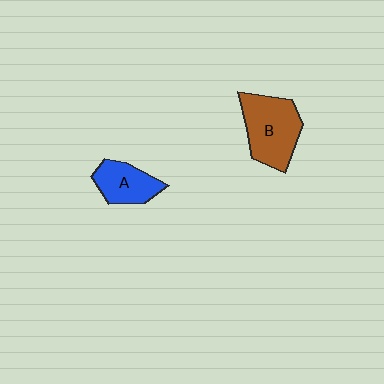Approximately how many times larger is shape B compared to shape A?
Approximately 1.6 times.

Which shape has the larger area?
Shape B (brown).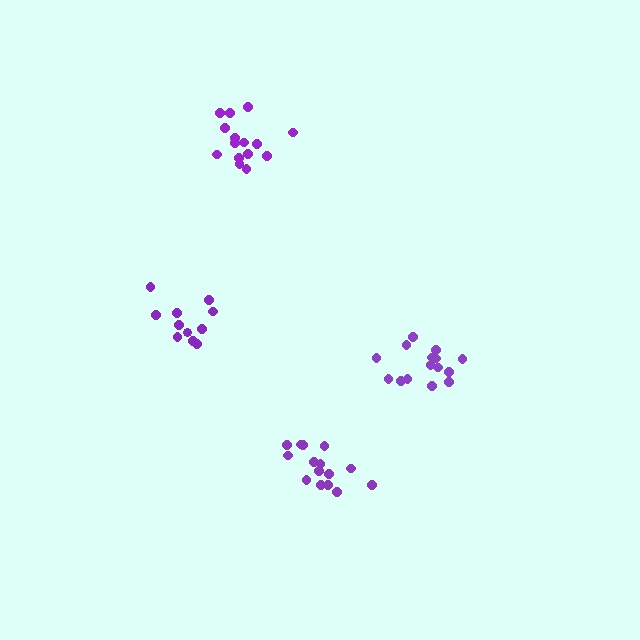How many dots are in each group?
Group 1: 15 dots, Group 2: 11 dots, Group 3: 15 dots, Group 4: 15 dots (56 total).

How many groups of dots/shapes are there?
There are 4 groups.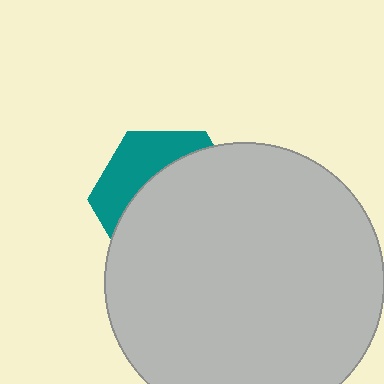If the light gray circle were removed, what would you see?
You would see the complete teal hexagon.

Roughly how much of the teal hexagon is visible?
A small part of it is visible (roughly 32%).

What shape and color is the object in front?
The object in front is a light gray circle.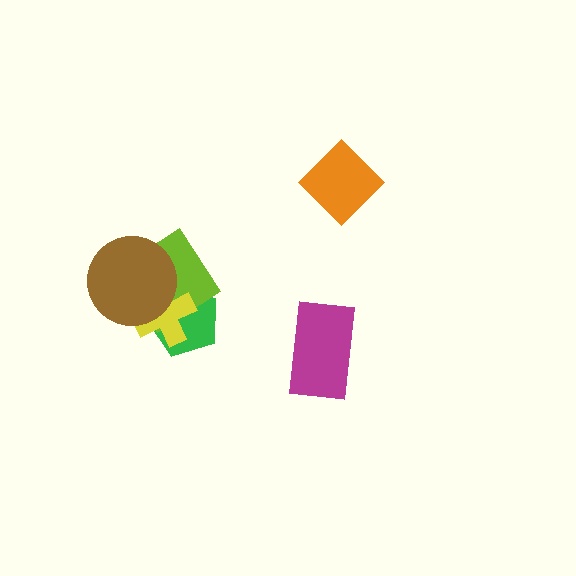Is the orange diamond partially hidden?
No, no other shape covers it.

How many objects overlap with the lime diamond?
3 objects overlap with the lime diamond.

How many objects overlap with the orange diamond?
0 objects overlap with the orange diamond.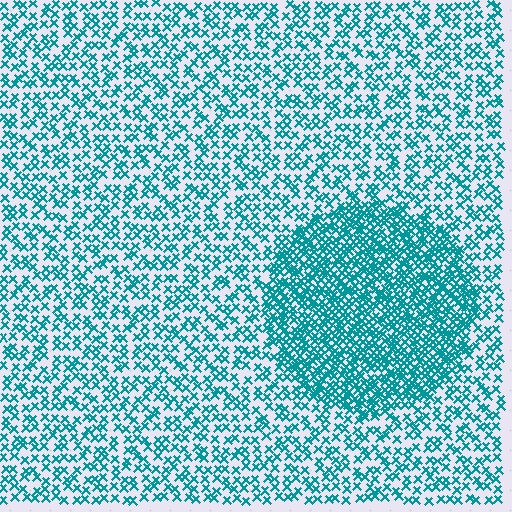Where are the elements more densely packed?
The elements are more densely packed inside the circle boundary.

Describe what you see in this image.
The image contains small teal elements arranged at two different densities. A circle-shaped region is visible where the elements are more densely packed than the surrounding area.